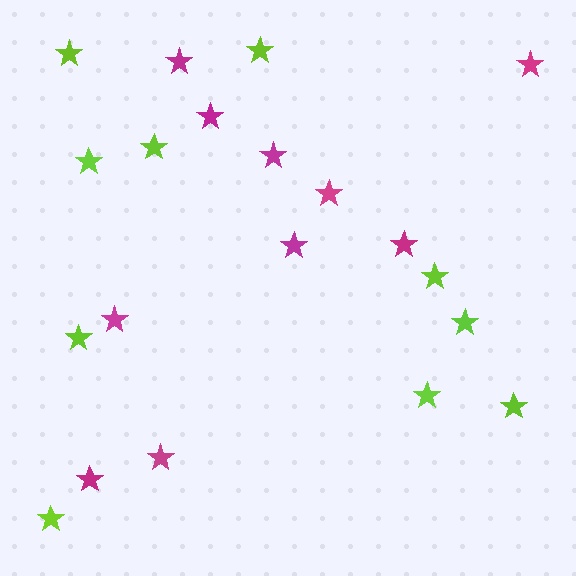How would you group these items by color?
There are 2 groups: one group of magenta stars (10) and one group of lime stars (10).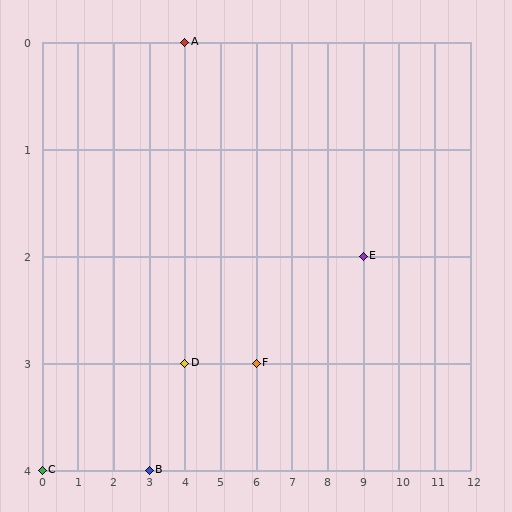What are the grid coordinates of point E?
Point E is at grid coordinates (9, 2).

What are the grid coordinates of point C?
Point C is at grid coordinates (0, 4).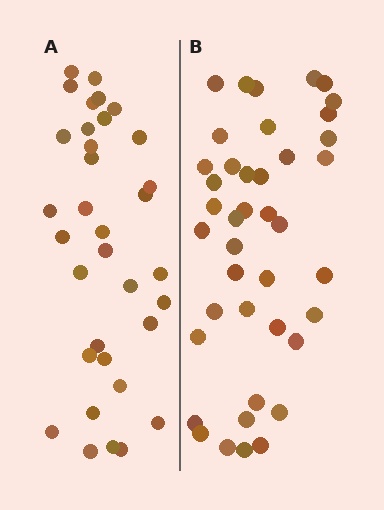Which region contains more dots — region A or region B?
Region B (the right region) has more dots.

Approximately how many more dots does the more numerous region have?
Region B has roughly 8 or so more dots than region A.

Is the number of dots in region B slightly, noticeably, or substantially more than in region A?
Region B has only slightly more — the two regions are fairly close. The ratio is roughly 1.2 to 1.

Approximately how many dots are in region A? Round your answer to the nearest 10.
About 30 dots. (The exact count is 34, which rounds to 30.)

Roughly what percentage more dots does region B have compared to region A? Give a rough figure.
About 20% more.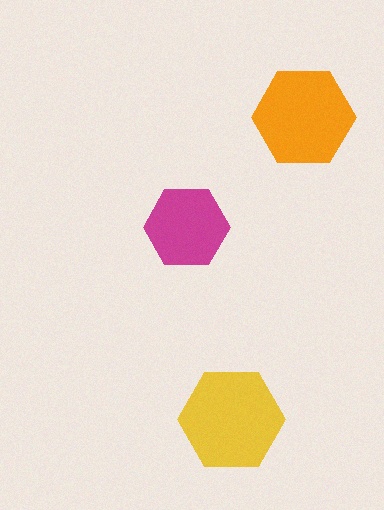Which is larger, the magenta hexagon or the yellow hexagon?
The yellow one.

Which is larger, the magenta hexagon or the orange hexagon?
The orange one.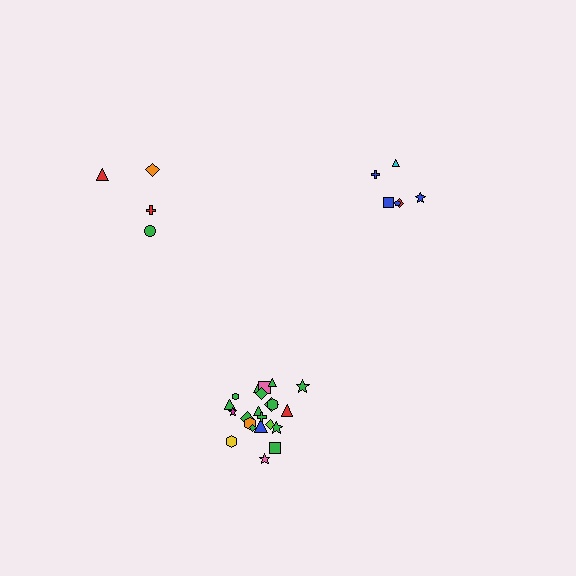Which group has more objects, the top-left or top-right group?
The top-right group.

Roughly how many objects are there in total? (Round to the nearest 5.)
Roughly 30 objects in total.